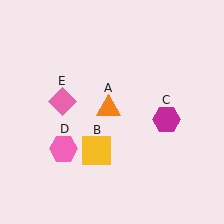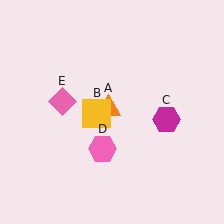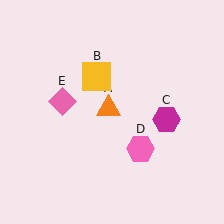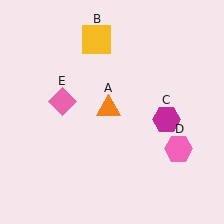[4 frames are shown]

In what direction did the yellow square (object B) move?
The yellow square (object B) moved up.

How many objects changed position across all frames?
2 objects changed position: yellow square (object B), pink hexagon (object D).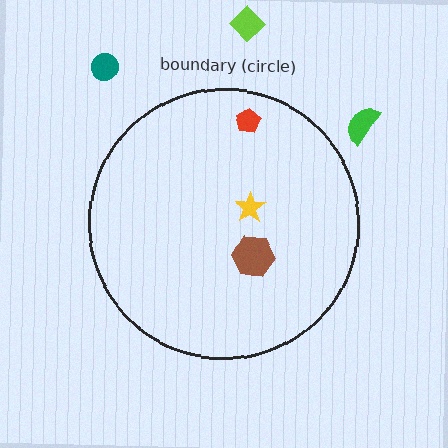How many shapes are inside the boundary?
3 inside, 3 outside.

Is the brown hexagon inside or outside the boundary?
Inside.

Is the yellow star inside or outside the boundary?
Inside.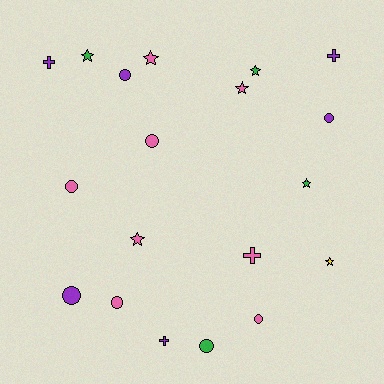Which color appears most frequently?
Pink, with 8 objects.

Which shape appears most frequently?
Circle, with 8 objects.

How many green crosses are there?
There are no green crosses.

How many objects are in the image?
There are 19 objects.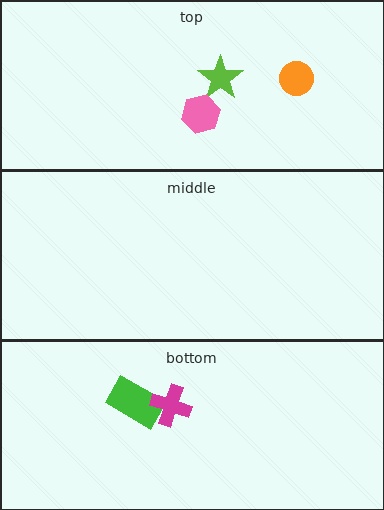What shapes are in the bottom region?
The green rectangle, the magenta cross.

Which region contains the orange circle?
The top region.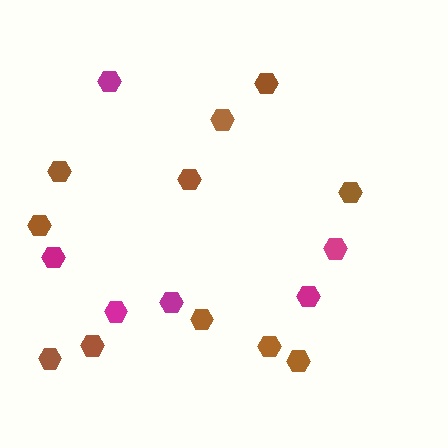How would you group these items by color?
There are 2 groups: one group of brown hexagons (11) and one group of magenta hexagons (6).